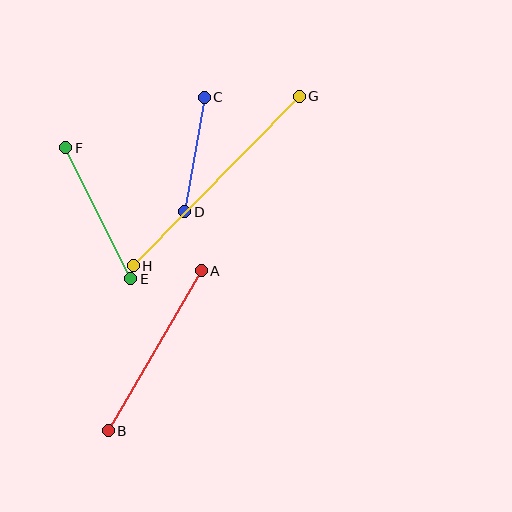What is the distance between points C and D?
The distance is approximately 116 pixels.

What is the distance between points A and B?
The distance is approximately 185 pixels.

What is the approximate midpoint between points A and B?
The midpoint is at approximately (155, 351) pixels.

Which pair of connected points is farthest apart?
Points G and H are farthest apart.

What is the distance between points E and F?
The distance is approximately 146 pixels.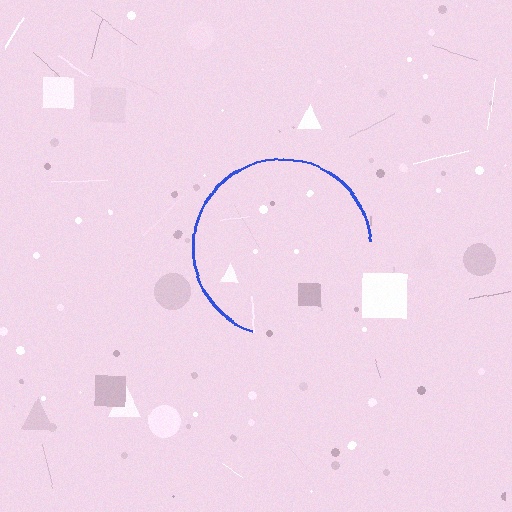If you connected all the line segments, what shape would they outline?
They would outline a circle.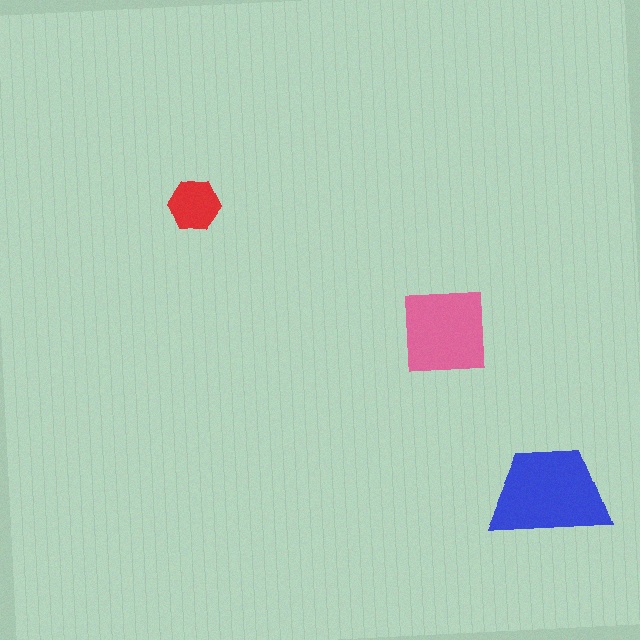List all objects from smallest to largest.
The red hexagon, the pink square, the blue trapezoid.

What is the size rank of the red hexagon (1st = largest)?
3rd.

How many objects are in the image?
There are 3 objects in the image.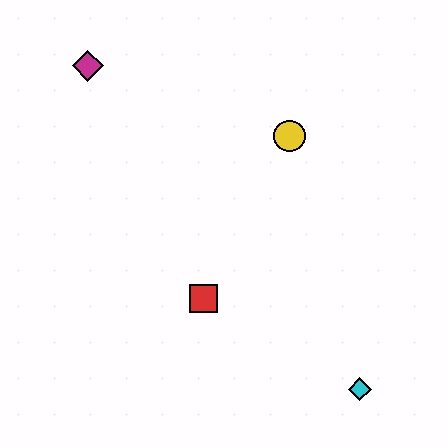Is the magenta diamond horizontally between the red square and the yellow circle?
No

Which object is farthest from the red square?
The magenta diamond is farthest from the red square.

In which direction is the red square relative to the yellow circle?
The red square is below the yellow circle.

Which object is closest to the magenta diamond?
The yellow circle is closest to the magenta diamond.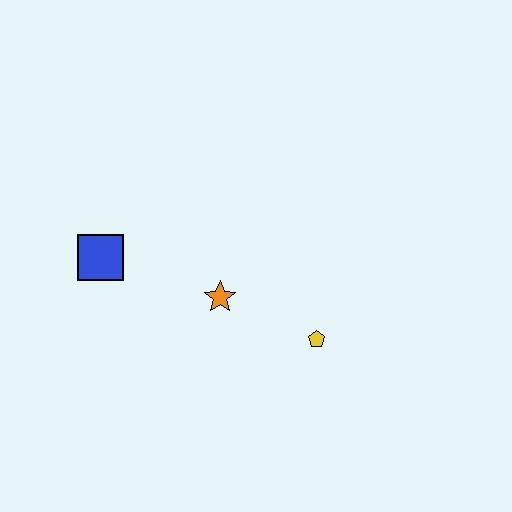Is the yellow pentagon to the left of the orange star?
No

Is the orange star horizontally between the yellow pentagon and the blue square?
Yes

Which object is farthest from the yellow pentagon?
The blue square is farthest from the yellow pentagon.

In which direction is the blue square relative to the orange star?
The blue square is to the left of the orange star.